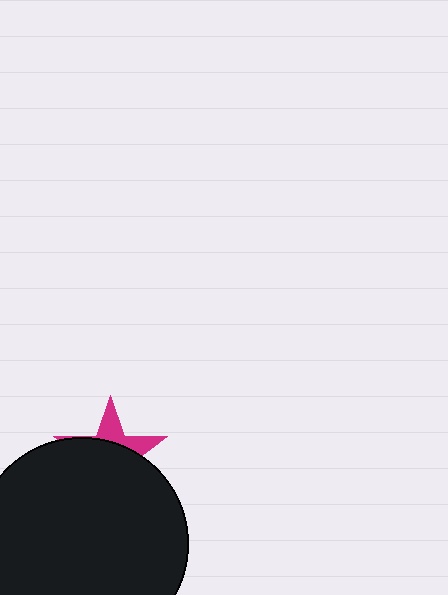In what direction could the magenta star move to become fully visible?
The magenta star could move up. That would shift it out from behind the black circle entirely.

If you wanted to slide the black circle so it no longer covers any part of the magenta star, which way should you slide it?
Slide it down — that is the most direct way to separate the two shapes.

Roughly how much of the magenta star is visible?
A small part of it is visible (roughly 32%).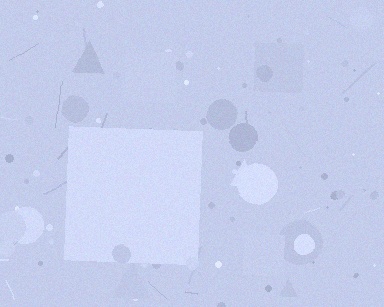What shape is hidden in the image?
A square is hidden in the image.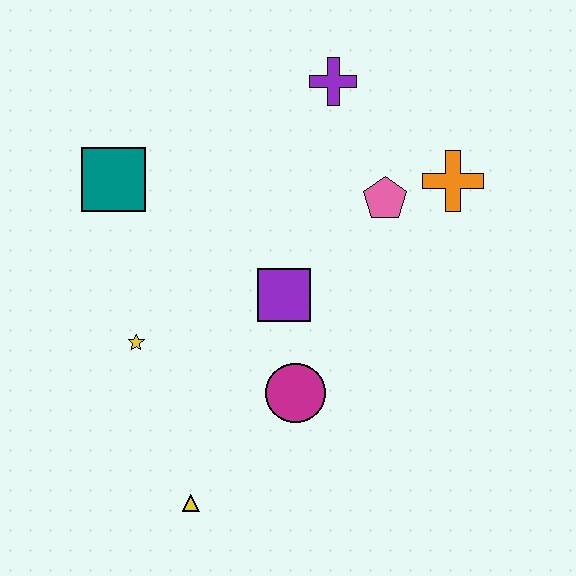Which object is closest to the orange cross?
The pink pentagon is closest to the orange cross.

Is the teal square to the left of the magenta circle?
Yes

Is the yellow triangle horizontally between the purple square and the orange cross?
No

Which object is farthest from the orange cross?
The yellow triangle is farthest from the orange cross.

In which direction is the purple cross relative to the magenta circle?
The purple cross is above the magenta circle.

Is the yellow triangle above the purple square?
No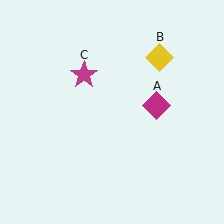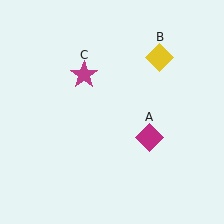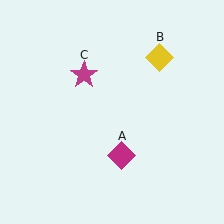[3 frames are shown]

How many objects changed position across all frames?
1 object changed position: magenta diamond (object A).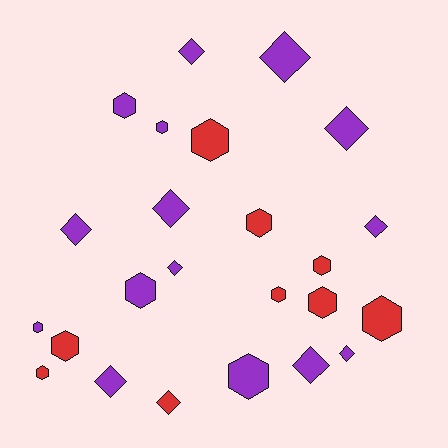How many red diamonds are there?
There is 1 red diamond.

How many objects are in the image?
There are 24 objects.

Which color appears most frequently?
Purple, with 15 objects.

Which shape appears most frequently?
Hexagon, with 13 objects.